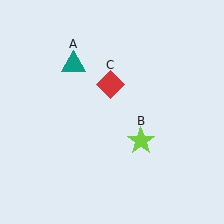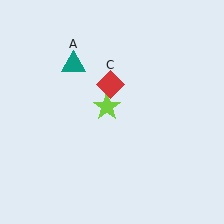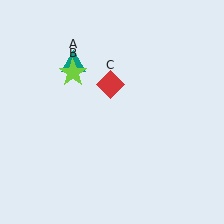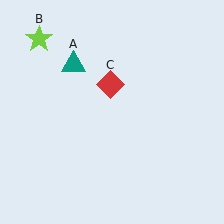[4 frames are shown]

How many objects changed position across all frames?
1 object changed position: lime star (object B).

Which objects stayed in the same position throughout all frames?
Teal triangle (object A) and red diamond (object C) remained stationary.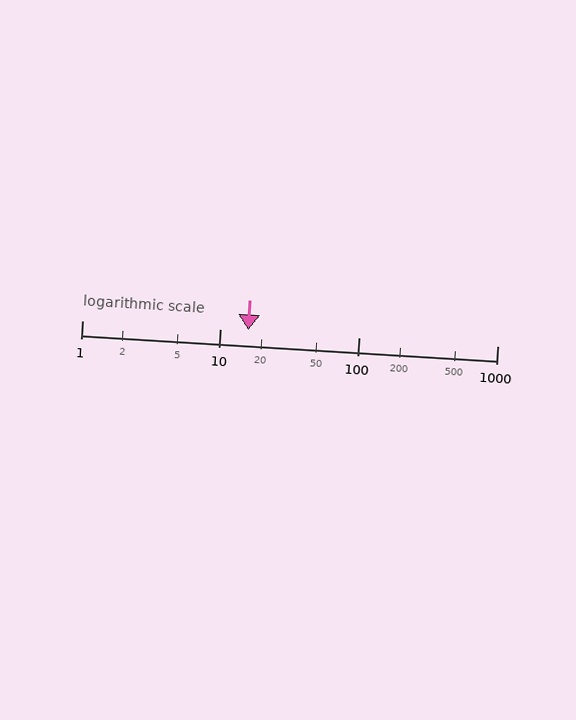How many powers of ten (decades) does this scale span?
The scale spans 3 decades, from 1 to 1000.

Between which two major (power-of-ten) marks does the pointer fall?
The pointer is between 10 and 100.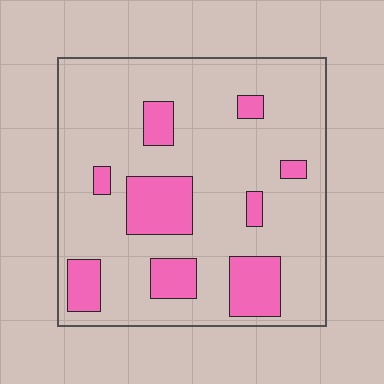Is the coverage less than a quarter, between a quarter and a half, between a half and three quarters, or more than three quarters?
Less than a quarter.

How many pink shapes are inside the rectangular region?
9.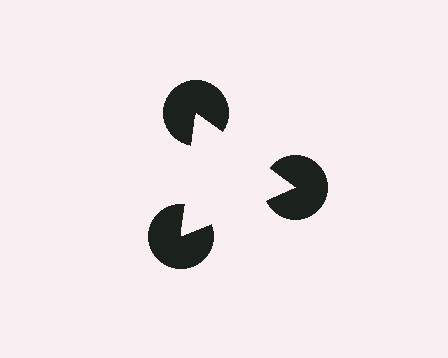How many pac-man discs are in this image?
There are 3 — one at each vertex of the illusory triangle.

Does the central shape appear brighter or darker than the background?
It typically appears slightly brighter than the background, even though no actual brightness change is drawn.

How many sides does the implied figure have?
3 sides.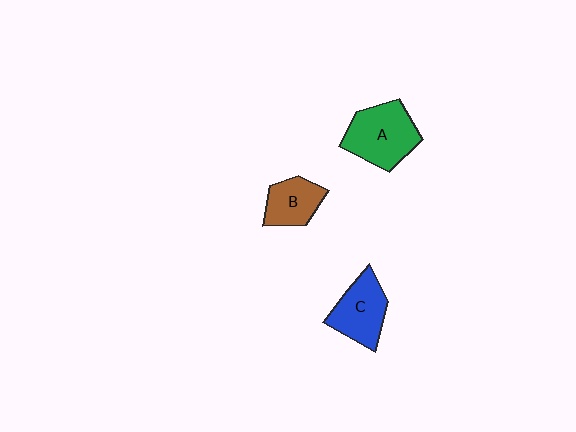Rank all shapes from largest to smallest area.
From largest to smallest: A (green), C (blue), B (brown).